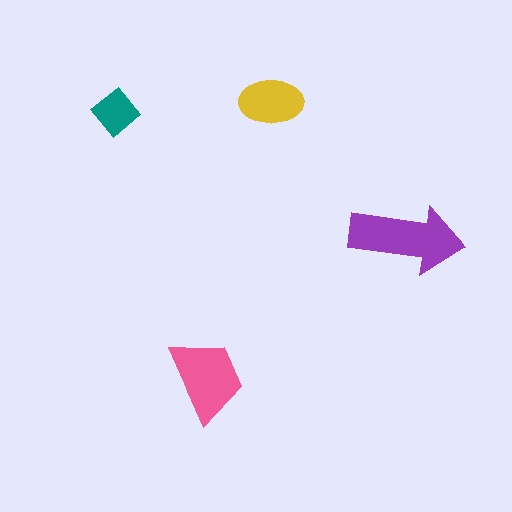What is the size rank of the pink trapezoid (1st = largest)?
2nd.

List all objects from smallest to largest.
The teal diamond, the yellow ellipse, the pink trapezoid, the purple arrow.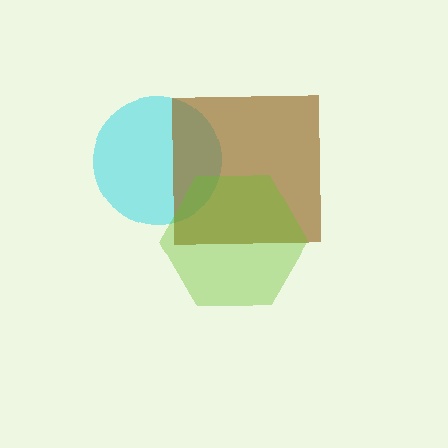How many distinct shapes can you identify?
There are 3 distinct shapes: a cyan circle, a brown square, a lime hexagon.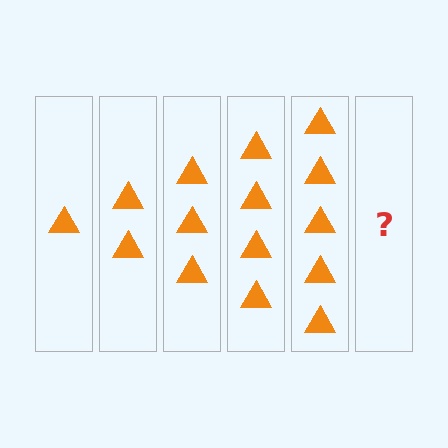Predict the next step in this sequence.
The next step is 6 triangles.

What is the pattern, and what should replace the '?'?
The pattern is that each step adds one more triangle. The '?' should be 6 triangles.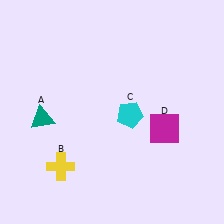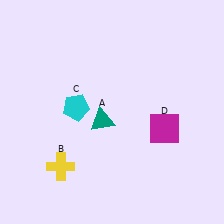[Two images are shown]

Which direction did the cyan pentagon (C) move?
The cyan pentagon (C) moved left.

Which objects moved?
The objects that moved are: the teal triangle (A), the cyan pentagon (C).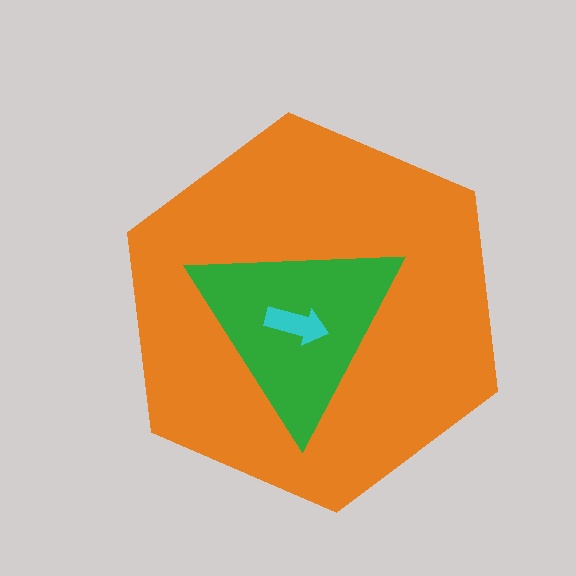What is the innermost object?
The cyan arrow.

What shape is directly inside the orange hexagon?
The green triangle.